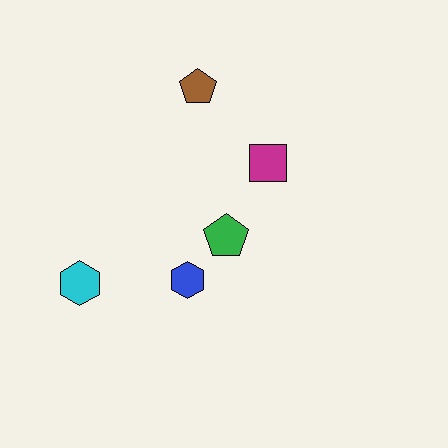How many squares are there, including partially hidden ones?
There is 1 square.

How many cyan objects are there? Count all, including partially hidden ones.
There is 1 cyan object.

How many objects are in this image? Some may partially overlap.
There are 5 objects.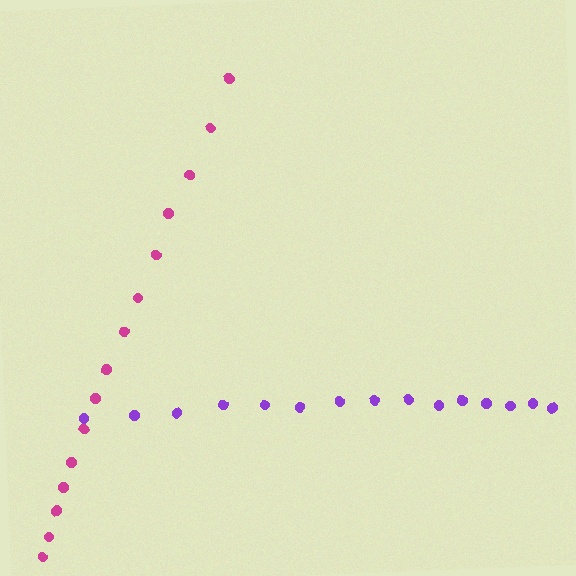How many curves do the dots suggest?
There are 2 distinct paths.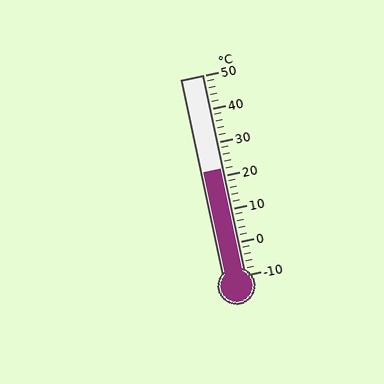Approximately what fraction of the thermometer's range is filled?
The thermometer is filled to approximately 55% of its range.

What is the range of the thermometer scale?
The thermometer scale ranges from -10°C to 50°C.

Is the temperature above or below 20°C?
The temperature is above 20°C.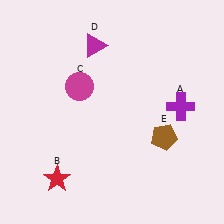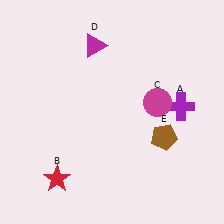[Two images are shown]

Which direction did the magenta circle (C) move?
The magenta circle (C) moved right.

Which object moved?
The magenta circle (C) moved right.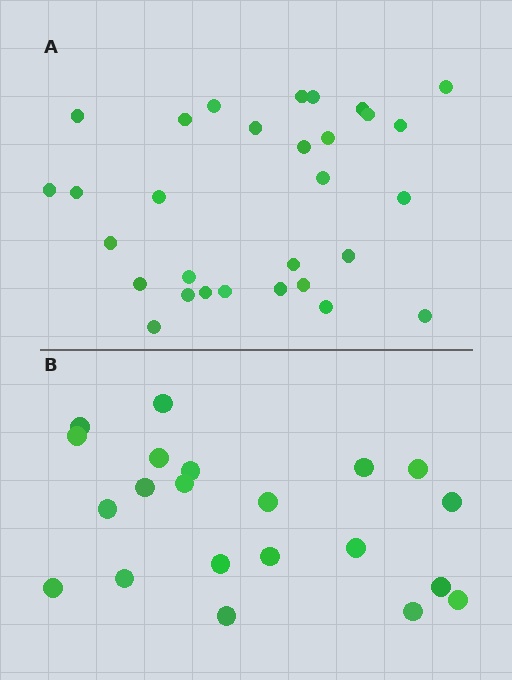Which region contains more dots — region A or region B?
Region A (the top region) has more dots.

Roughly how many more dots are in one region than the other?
Region A has roughly 8 or so more dots than region B.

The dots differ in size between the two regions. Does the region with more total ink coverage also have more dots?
No. Region B has more total ink coverage because its dots are larger, but region A actually contains more individual dots. Total area can be misleading — the number of items is what matters here.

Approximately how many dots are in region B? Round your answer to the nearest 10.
About 20 dots. (The exact count is 21, which rounds to 20.)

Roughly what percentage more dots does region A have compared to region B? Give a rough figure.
About 45% more.